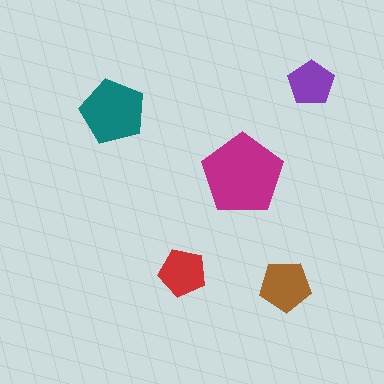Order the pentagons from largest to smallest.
the magenta one, the teal one, the brown one, the red one, the purple one.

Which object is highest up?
The purple pentagon is topmost.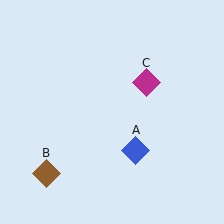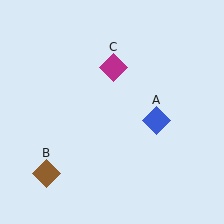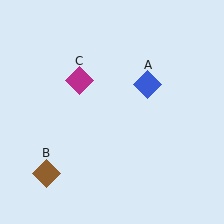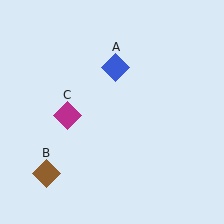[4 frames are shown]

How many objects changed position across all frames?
2 objects changed position: blue diamond (object A), magenta diamond (object C).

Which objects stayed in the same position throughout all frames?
Brown diamond (object B) remained stationary.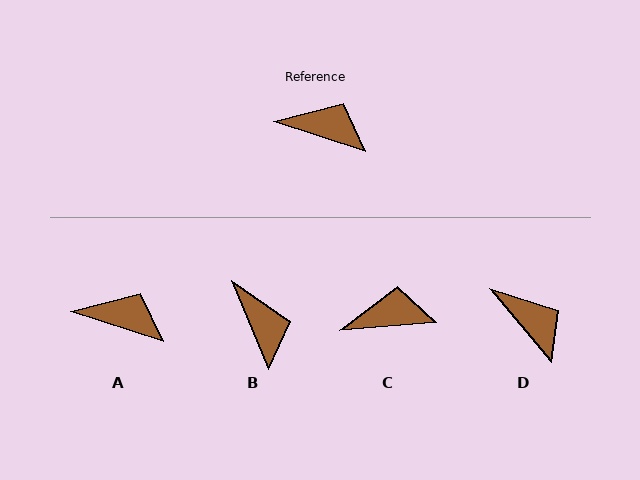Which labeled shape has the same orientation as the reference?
A.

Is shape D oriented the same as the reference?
No, it is off by about 32 degrees.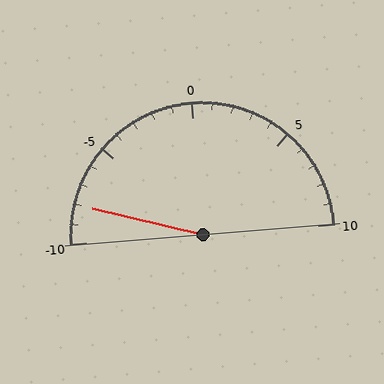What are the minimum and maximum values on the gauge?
The gauge ranges from -10 to 10.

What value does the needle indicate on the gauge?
The needle indicates approximately -8.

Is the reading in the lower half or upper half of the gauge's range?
The reading is in the lower half of the range (-10 to 10).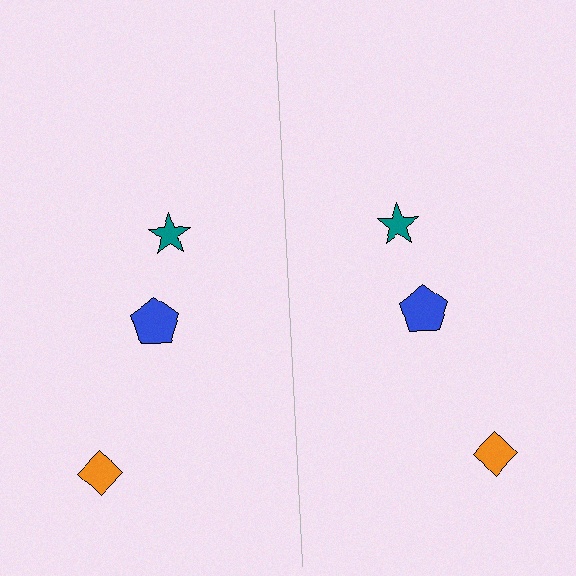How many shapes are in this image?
There are 6 shapes in this image.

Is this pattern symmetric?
Yes, this pattern has bilateral (reflection) symmetry.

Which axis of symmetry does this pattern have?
The pattern has a vertical axis of symmetry running through the center of the image.